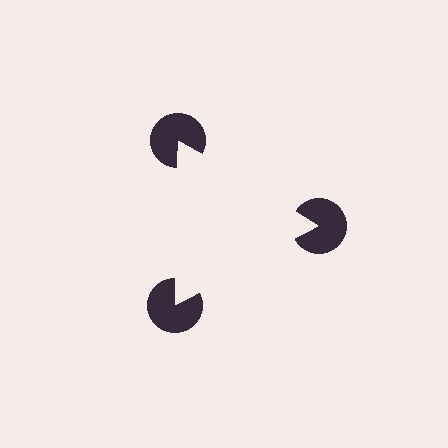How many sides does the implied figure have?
3 sides.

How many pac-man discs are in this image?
There are 3 — one at each vertex of the illusory triangle.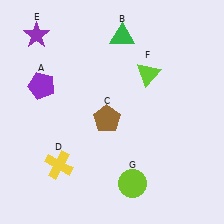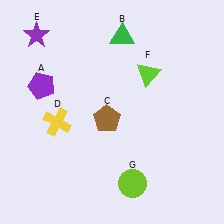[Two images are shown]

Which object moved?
The yellow cross (D) moved up.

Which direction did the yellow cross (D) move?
The yellow cross (D) moved up.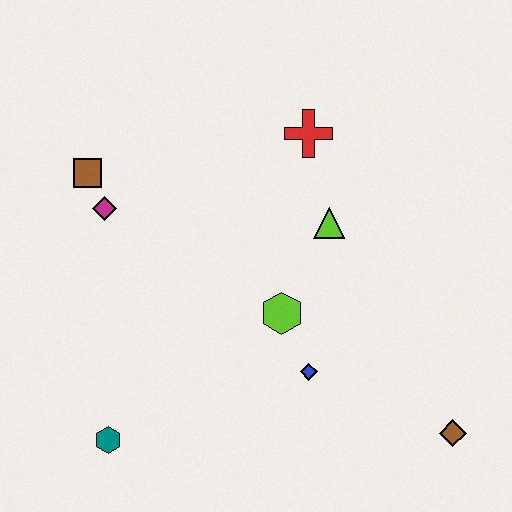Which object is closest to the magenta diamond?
The brown square is closest to the magenta diamond.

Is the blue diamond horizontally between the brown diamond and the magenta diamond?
Yes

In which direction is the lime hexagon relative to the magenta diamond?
The lime hexagon is to the right of the magenta diamond.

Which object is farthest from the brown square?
The brown diamond is farthest from the brown square.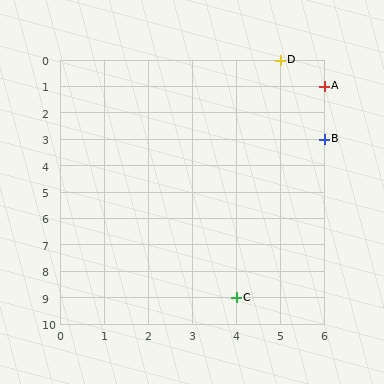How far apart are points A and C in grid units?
Points A and C are 2 columns and 8 rows apart (about 8.2 grid units diagonally).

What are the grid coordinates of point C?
Point C is at grid coordinates (4, 9).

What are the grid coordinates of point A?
Point A is at grid coordinates (6, 1).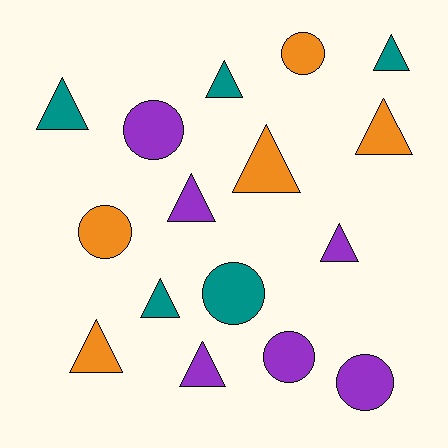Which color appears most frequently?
Purple, with 6 objects.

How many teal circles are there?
There is 1 teal circle.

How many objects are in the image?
There are 16 objects.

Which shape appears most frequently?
Triangle, with 10 objects.